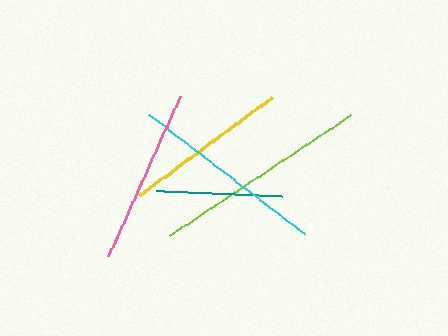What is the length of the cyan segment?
The cyan segment is approximately 197 pixels long.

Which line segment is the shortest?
The teal line is the shortest at approximately 126 pixels.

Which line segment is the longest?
The lime line is the longest at approximately 217 pixels.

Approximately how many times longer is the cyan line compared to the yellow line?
The cyan line is approximately 1.2 times the length of the yellow line.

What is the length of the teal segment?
The teal segment is approximately 126 pixels long.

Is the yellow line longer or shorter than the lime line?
The lime line is longer than the yellow line.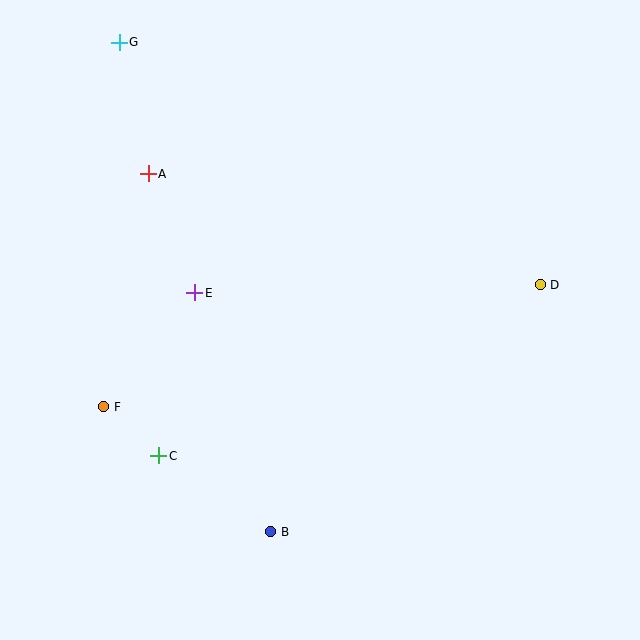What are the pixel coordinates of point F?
Point F is at (104, 407).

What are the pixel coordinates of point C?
Point C is at (159, 456).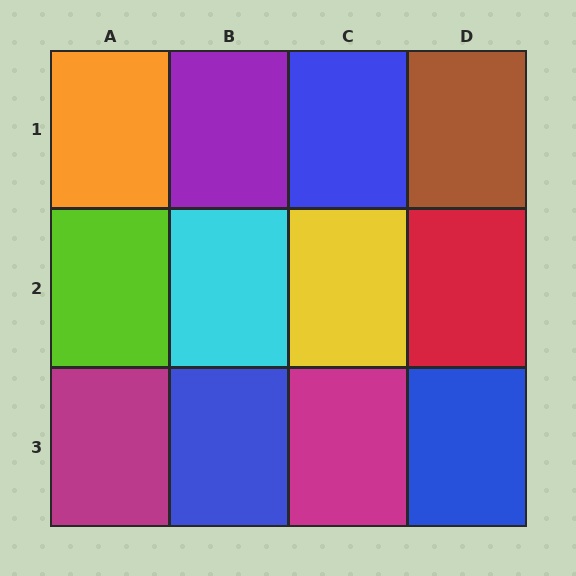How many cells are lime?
1 cell is lime.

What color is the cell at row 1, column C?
Blue.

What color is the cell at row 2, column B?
Cyan.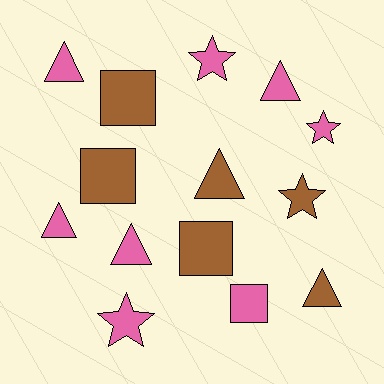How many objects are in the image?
There are 14 objects.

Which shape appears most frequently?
Triangle, with 6 objects.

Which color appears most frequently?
Pink, with 8 objects.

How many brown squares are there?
There are 3 brown squares.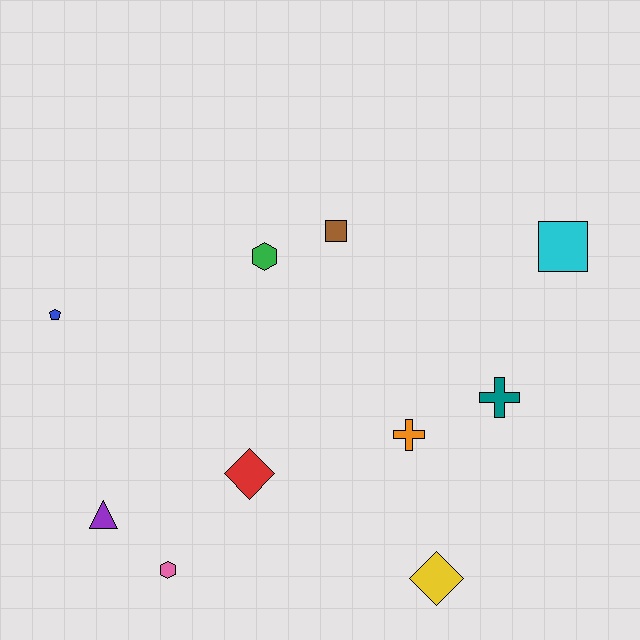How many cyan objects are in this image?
There is 1 cyan object.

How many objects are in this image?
There are 10 objects.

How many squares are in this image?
There are 2 squares.